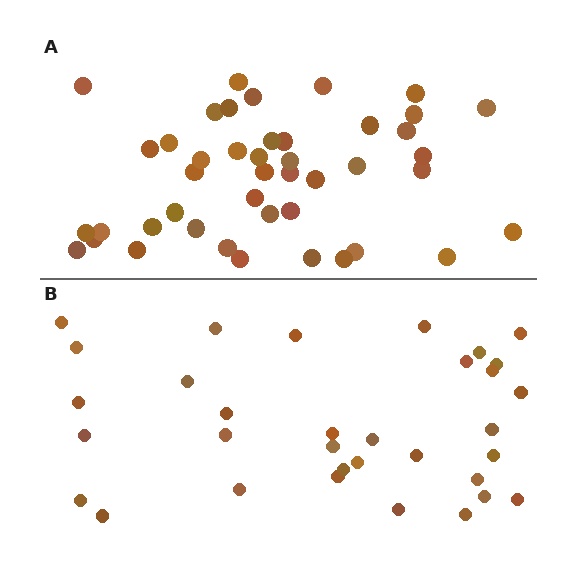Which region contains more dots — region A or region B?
Region A (the top region) has more dots.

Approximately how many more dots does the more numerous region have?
Region A has roughly 12 or so more dots than region B.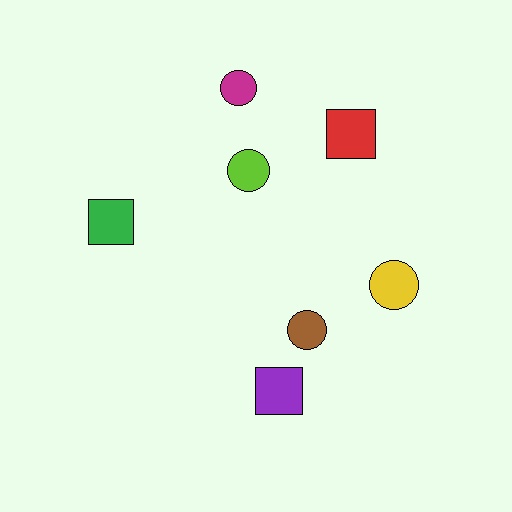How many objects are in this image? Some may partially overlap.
There are 7 objects.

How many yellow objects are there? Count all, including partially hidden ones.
There is 1 yellow object.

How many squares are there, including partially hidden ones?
There are 3 squares.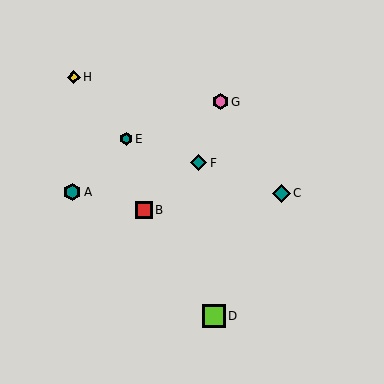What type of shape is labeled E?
Shape E is a teal hexagon.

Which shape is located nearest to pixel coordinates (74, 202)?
The teal hexagon (labeled A) at (72, 192) is nearest to that location.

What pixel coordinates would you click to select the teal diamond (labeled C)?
Click at (281, 193) to select the teal diamond C.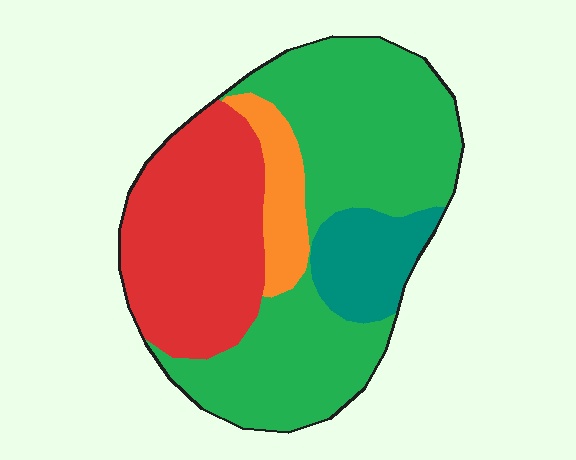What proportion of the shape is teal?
Teal covers around 10% of the shape.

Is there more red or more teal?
Red.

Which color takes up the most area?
Green, at roughly 50%.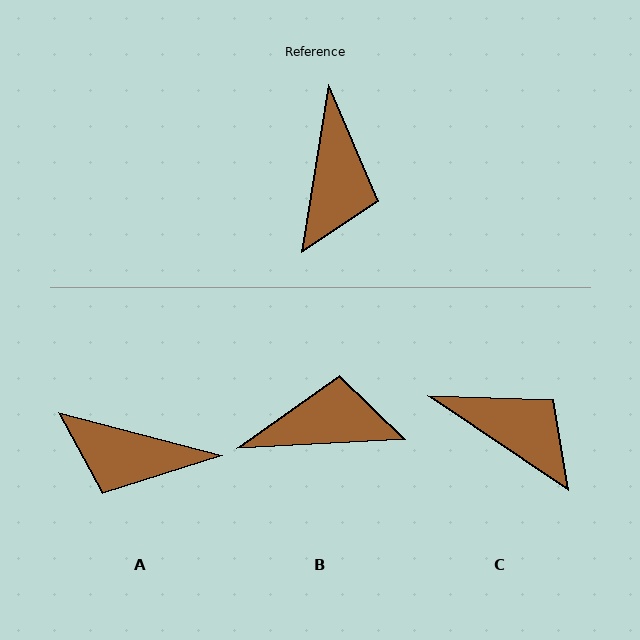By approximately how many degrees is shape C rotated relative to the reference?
Approximately 66 degrees counter-clockwise.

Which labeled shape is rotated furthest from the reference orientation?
B, about 103 degrees away.